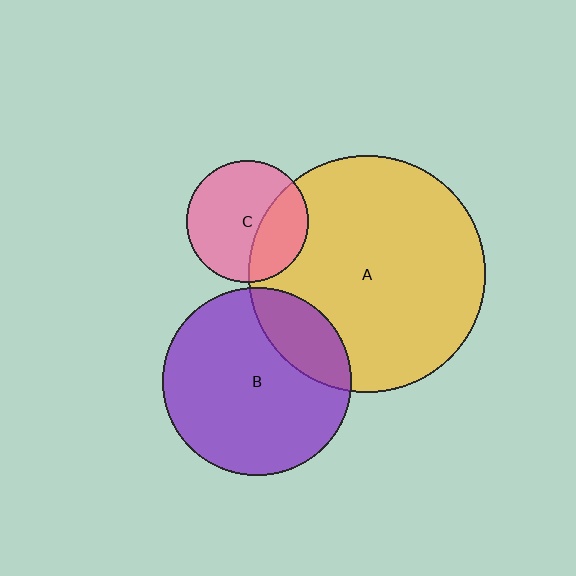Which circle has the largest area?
Circle A (yellow).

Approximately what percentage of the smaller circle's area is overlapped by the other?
Approximately 20%.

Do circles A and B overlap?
Yes.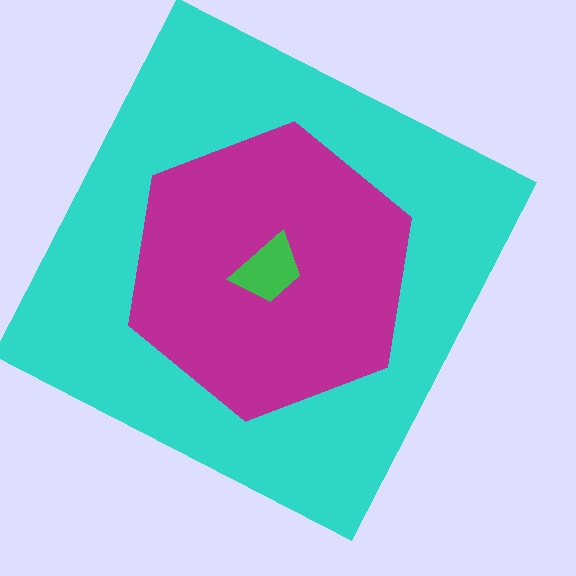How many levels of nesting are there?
3.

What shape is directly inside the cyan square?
The magenta hexagon.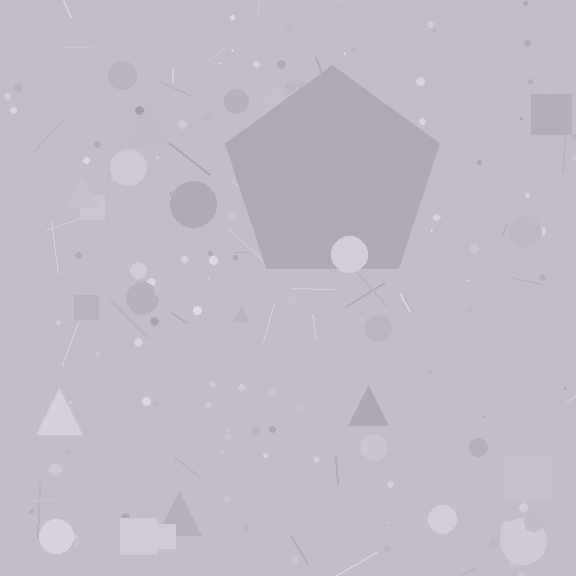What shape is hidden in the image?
A pentagon is hidden in the image.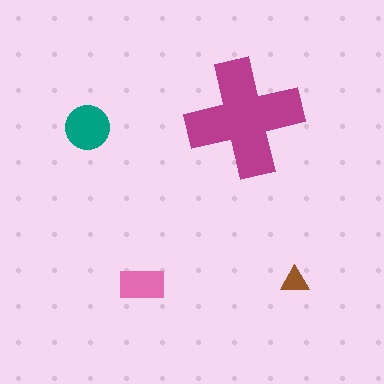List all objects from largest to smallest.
The magenta cross, the teal circle, the pink rectangle, the brown triangle.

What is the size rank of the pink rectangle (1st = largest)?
3rd.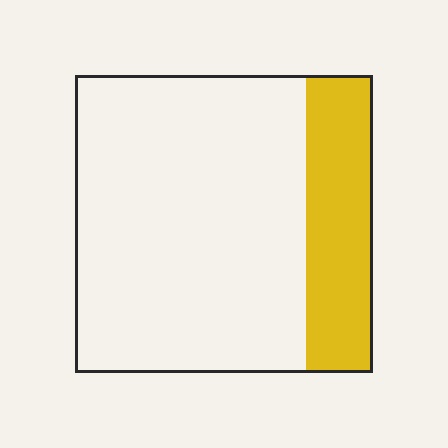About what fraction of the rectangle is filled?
About one fifth (1/5).